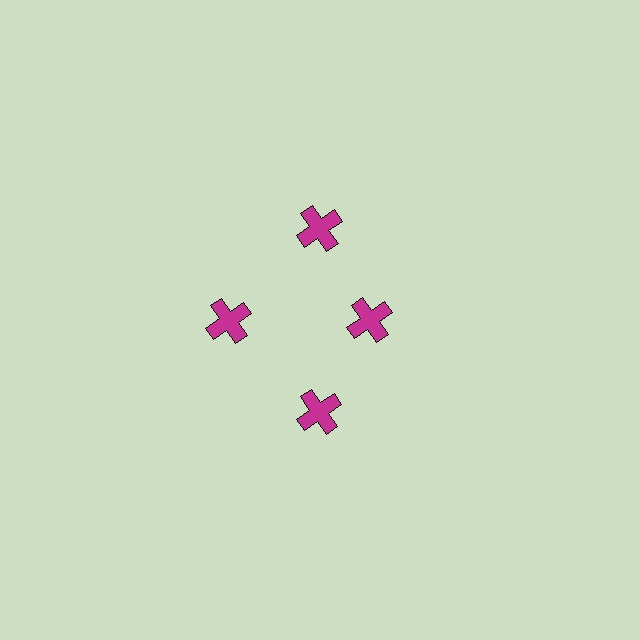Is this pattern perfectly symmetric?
No. The 4 magenta crosses are arranged in a ring, but one element near the 3 o'clock position is pulled inward toward the center, breaking the 4-fold rotational symmetry.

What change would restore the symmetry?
The symmetry would be restored by moving it outward, back onto the ring so that all 4 crosses sit at equal angles and equal distance from the center.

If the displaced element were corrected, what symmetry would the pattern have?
It would have 4-fold rotational symmetry — the pattern would map onto itself every 90 degrees.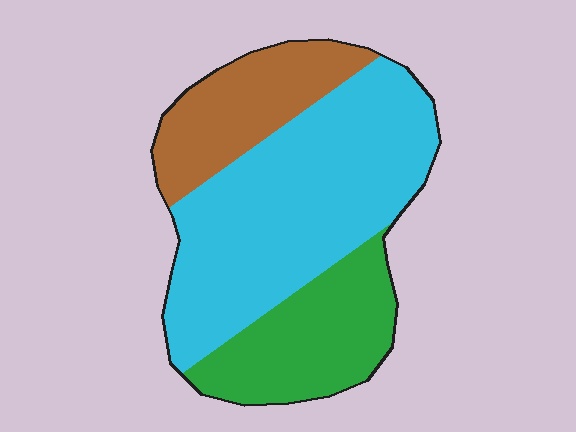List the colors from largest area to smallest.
From largest to smallest: cyan, green, brown.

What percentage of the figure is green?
Green covers around 25% of the figure.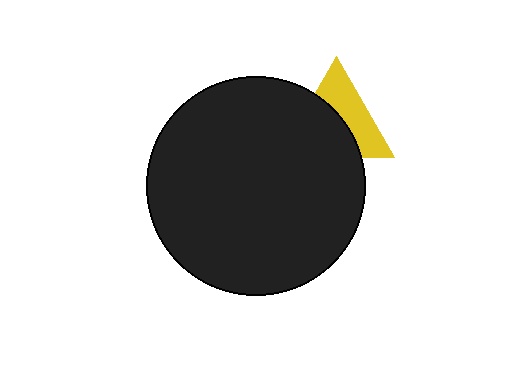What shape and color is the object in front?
The object in front is a black circle.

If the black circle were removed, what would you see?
You would see the complete yellow triangle.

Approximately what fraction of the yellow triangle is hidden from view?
Roughly 52% of the yellow triangle is hidden behind the black circle.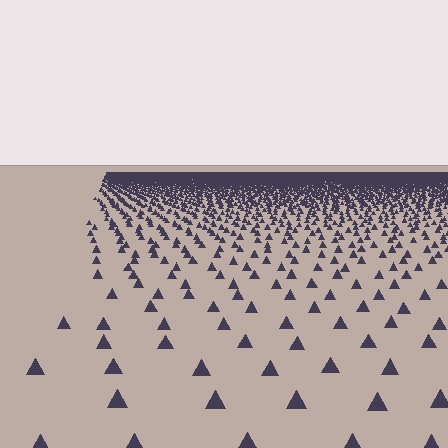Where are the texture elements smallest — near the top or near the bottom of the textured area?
Near the top.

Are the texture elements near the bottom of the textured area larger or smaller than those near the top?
Larger. Near the bottom, elements are closer to the viewer and appear at a bigger on-screen size.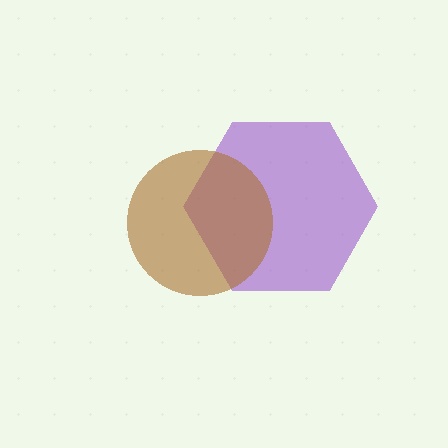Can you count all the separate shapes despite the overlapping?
Yes, there are 2 separate shapes.